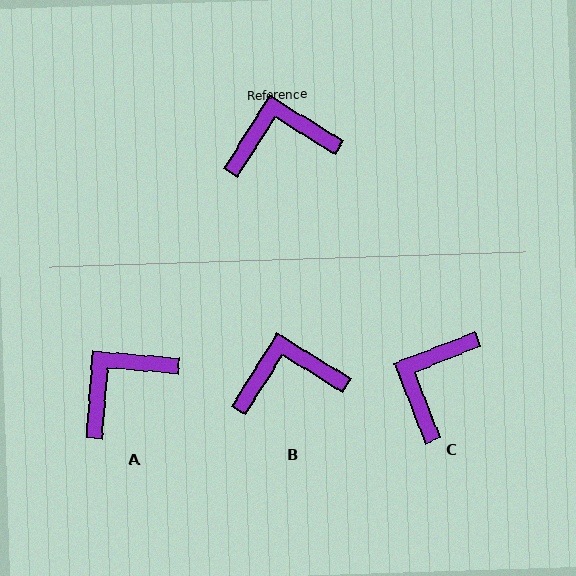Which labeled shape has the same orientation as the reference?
B.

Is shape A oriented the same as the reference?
No, it is off by about 27 degrees.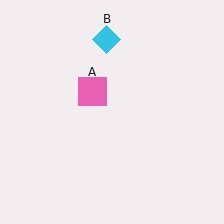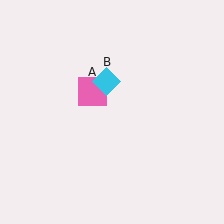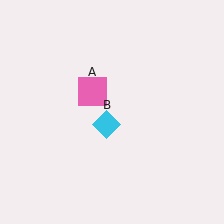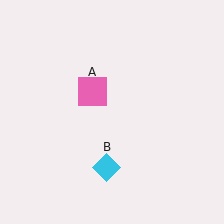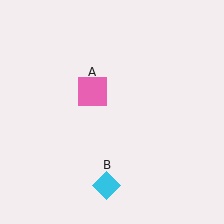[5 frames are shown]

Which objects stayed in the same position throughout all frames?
Pink square (object A) remained stationary.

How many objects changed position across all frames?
1 object changed position: cyan diamond (object B).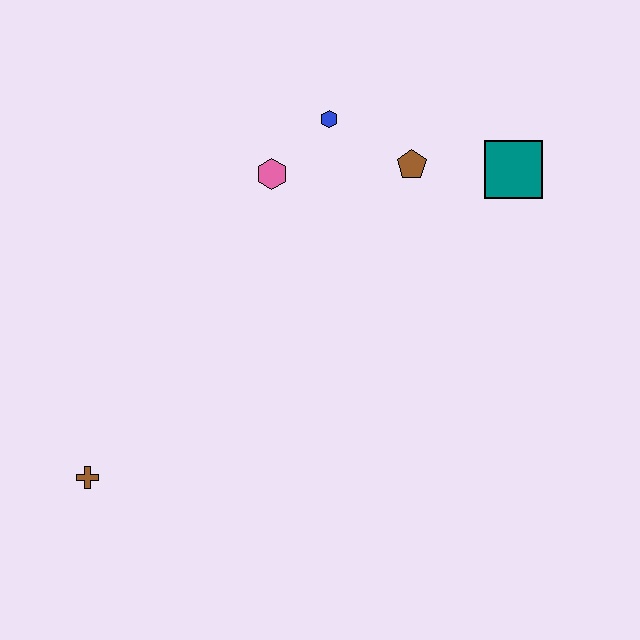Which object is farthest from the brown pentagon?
The brown cross is farthest from the brown pentagon.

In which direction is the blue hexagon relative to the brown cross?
The blue hexagon is above the brown cross.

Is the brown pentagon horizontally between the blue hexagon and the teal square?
Yes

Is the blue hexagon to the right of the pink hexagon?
Yes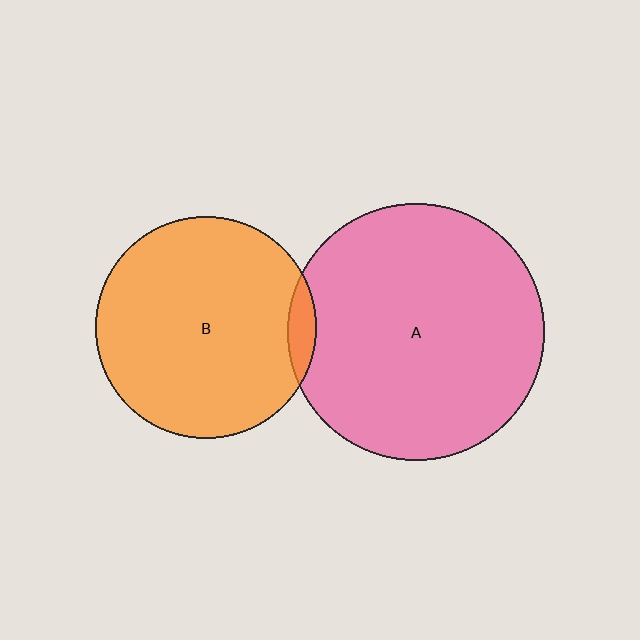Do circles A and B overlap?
Yes.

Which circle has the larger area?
Circle A (pink).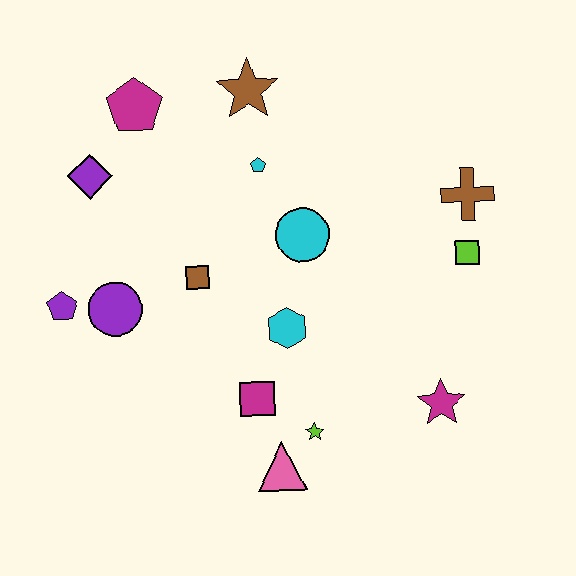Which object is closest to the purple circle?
The purple pentagon is closest to the purple circle.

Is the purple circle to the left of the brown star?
Yes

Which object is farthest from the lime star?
The magenta pentagon is farthest from the lime star.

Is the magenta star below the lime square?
Yes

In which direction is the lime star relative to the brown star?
The lime star is below the brown star.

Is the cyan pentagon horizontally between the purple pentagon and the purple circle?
No